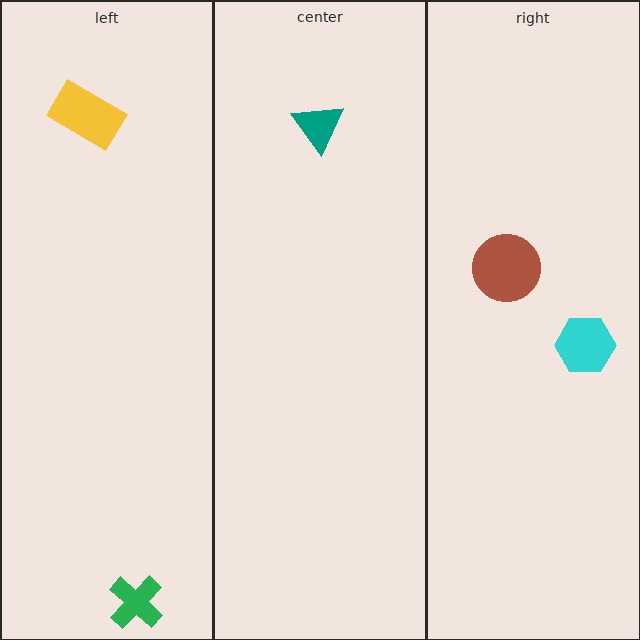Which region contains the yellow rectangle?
The left region.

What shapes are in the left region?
The yellow rectangle, the green cross.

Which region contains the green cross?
The left region.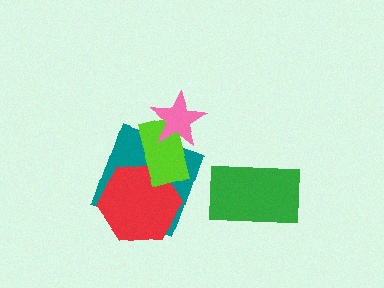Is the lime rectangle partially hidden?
Yes, it is partially covered by another shape.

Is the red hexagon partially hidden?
Yes, it is partially covered by another shape.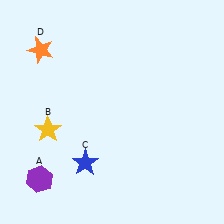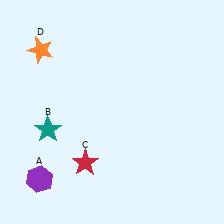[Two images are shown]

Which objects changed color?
B changed from yellow to teal. C changed from blue to red.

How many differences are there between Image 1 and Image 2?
There are 2 differences between the two images.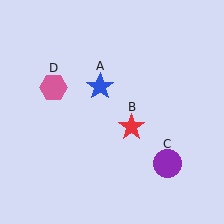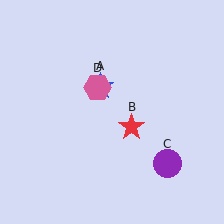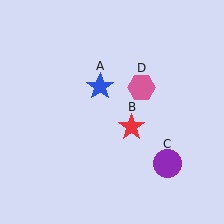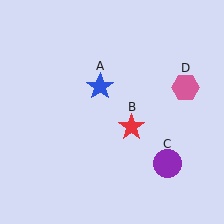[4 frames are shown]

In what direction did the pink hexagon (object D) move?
The pink hexagon (object D) moved right.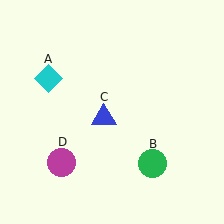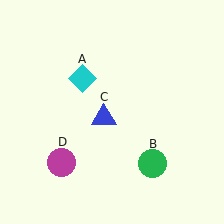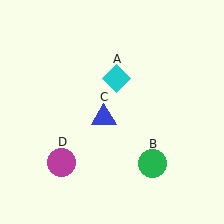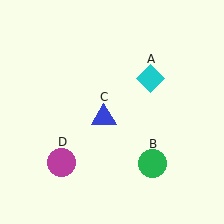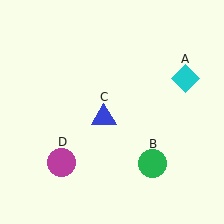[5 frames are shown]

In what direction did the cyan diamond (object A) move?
The cyan diamond (object A) moved right.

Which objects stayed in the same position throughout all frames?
Green circle (object B) and blue triangle (object C) and magenta circle (object D) remained stationary.